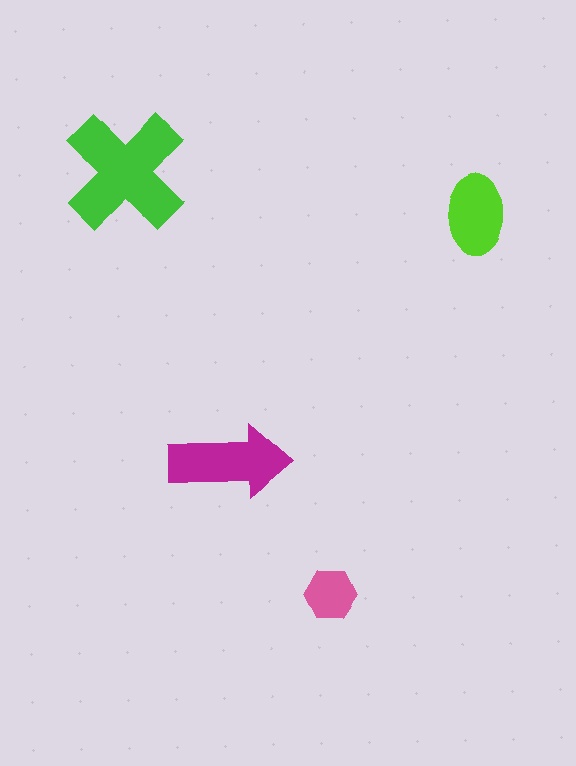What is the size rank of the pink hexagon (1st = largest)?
4th.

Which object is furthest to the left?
The green cross is leftmost.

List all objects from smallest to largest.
The pink hexagon, the lime ellipse, the magenta arrow, the green cross.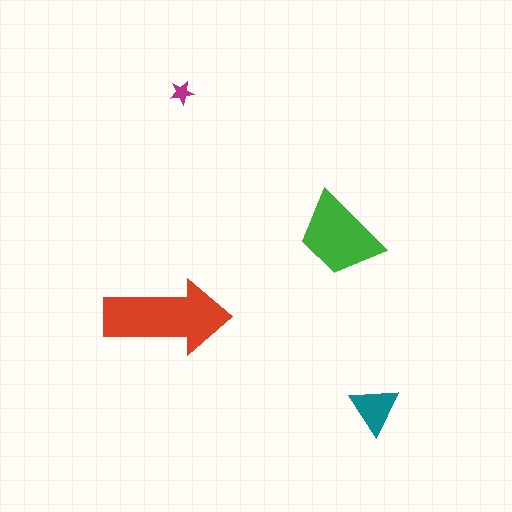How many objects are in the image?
There are 4 objects in the image.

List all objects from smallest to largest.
The magenta star, the teal triangle, the green trapezoid, the red arrow.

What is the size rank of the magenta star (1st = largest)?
4th.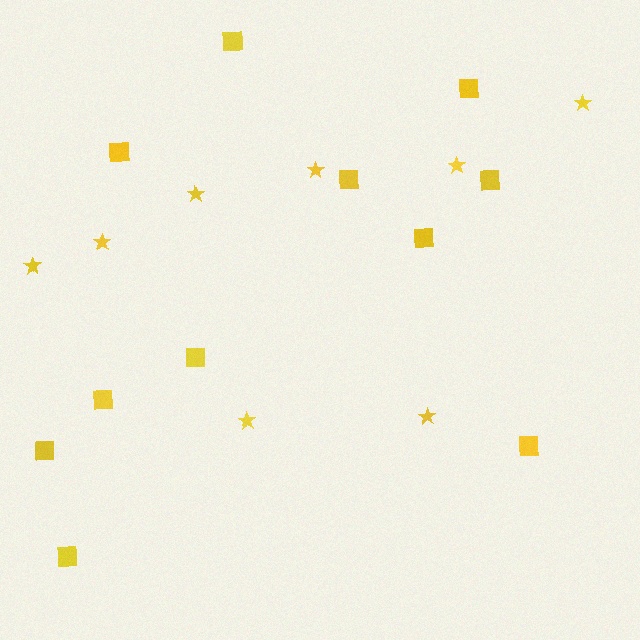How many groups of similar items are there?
There are 2 groups: one group of stars (8) and one group of squares (11).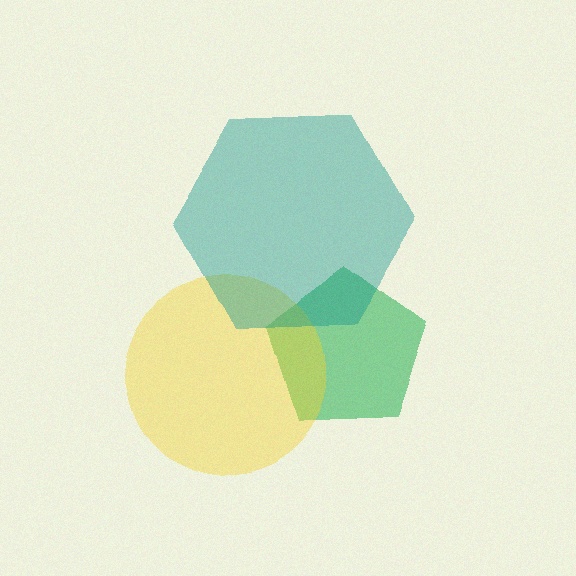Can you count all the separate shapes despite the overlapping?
Yes, there are 3 separate shapes.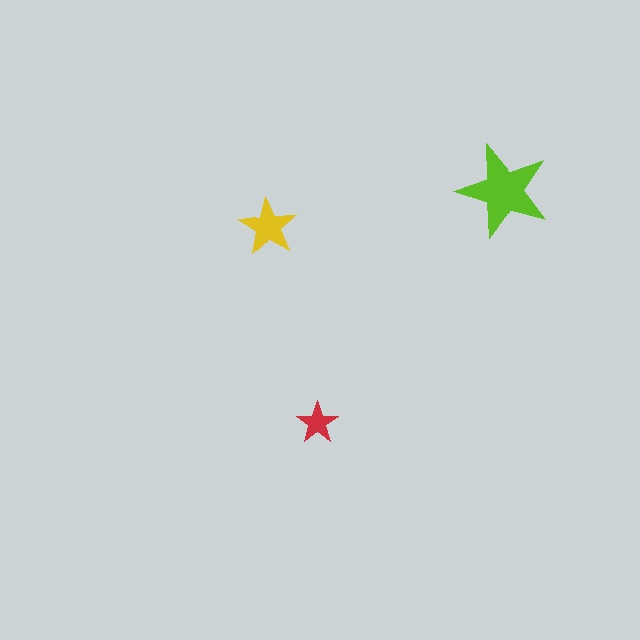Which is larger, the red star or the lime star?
The lime one.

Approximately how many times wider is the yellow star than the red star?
About 1.5 times wider.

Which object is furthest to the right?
The lime star is rightmost.